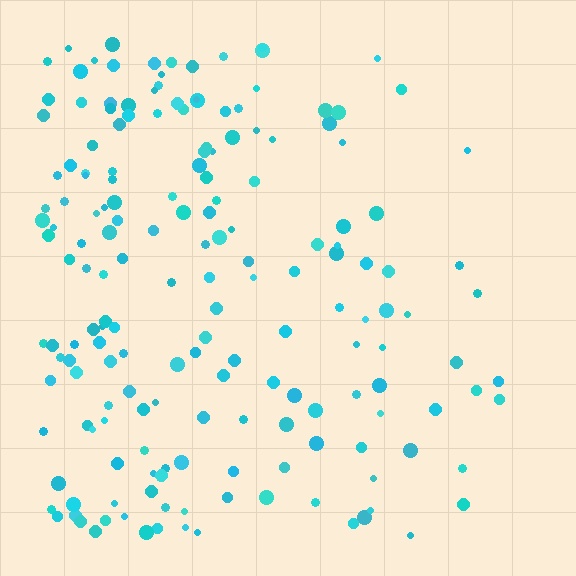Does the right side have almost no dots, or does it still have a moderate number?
Still a moderate number, just noticeably fewer than the left.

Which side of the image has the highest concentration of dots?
The left.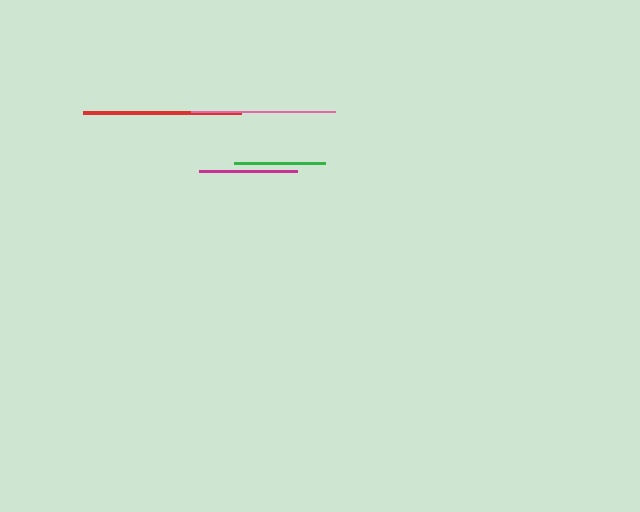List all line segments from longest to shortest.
From longest to shortest: red, pink, magenta, green.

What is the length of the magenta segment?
The magenta segment is approximately 98 pixels long.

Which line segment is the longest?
The red line is the longest at approximately 159 pixels.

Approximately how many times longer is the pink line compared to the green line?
The pink line is approximately 1.6 times the length of the green line.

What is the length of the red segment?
The red segment is approximately 159 pixels long.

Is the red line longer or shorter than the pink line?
The red line is longer than the pink line.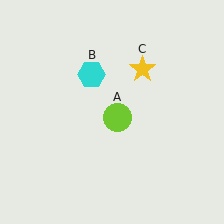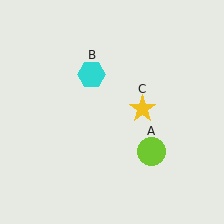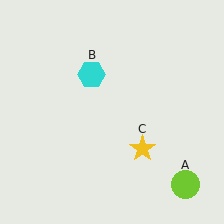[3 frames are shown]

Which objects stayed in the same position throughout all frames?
Cyan hexagon (object B) remained stationary.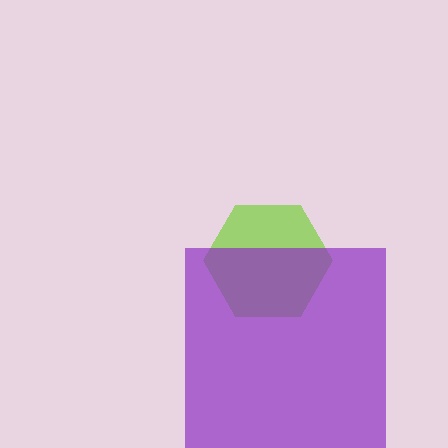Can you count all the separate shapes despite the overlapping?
Yes, there are 2 separate shapes.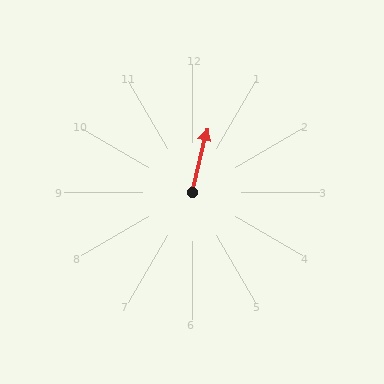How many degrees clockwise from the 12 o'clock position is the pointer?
Approximately 13 degrees.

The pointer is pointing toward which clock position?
Roughly 12 o'clock.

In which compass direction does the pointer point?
North.